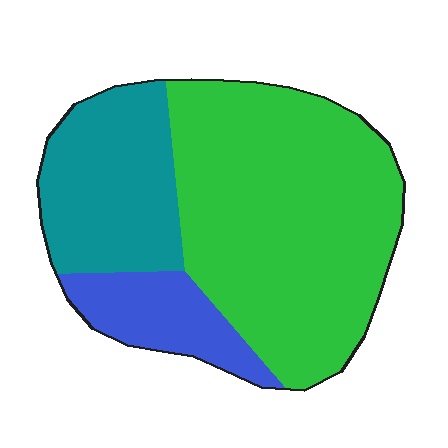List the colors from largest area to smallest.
From largest to smallest: green, teal, blue.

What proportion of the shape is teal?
Teal takes up between a quarter and a half of the shape.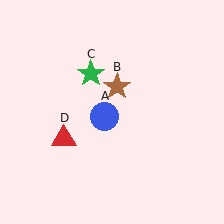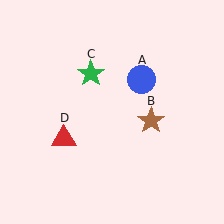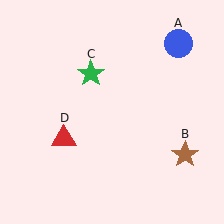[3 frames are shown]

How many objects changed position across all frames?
2 objects changed position: blue circle (object A), brown star (object B).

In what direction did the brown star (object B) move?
The brown star (object B) moved down and to the right.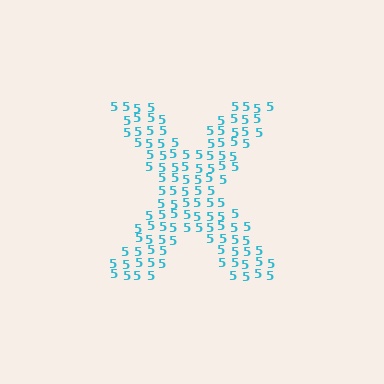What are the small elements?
The small elements are digit 5's.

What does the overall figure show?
The overall figure shows the letter X.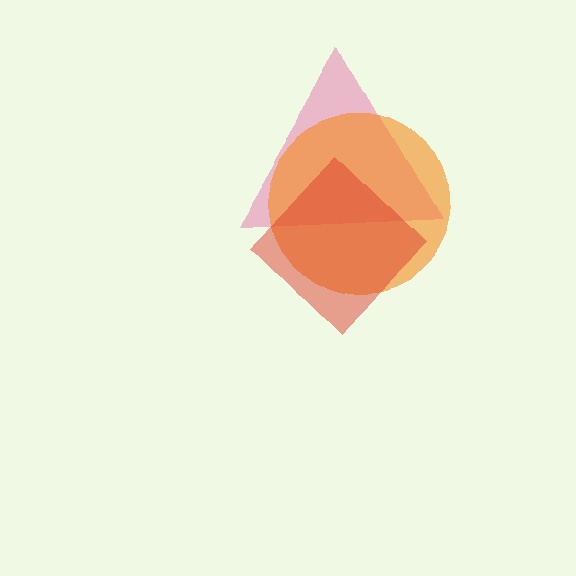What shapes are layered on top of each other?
The layered shapes are: a pink triangle, an orange circle, a red diamond.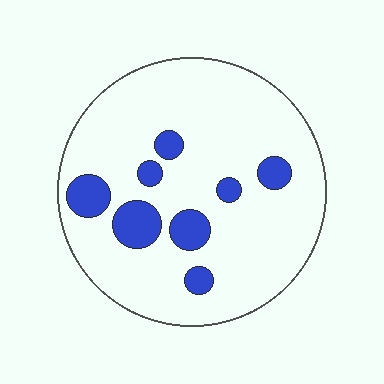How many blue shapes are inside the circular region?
8.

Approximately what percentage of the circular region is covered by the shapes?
Approximately 15%.